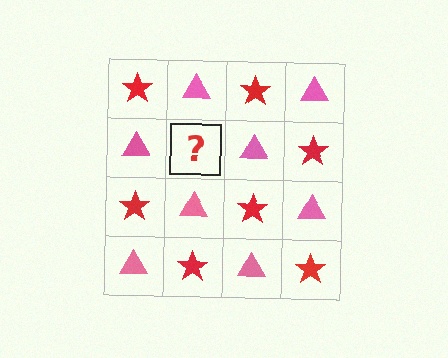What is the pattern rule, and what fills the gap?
The rule is that it alternates red star and pink triangle in a checkerboard pattern. The gap should be filled with a red star.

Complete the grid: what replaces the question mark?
The question mark should be replaced with a red star.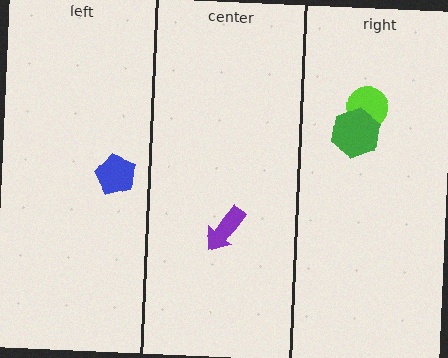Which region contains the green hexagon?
The right region.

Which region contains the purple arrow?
The center region.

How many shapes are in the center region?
1.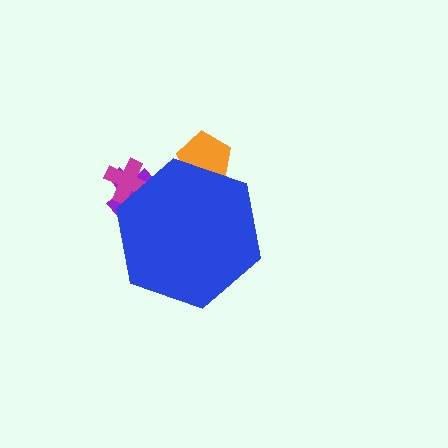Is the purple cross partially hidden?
Yes, the purple cross is partially hidden behind the blue hexagon.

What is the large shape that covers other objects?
A blue hexagon.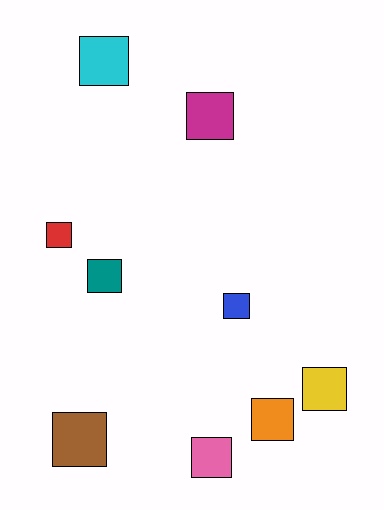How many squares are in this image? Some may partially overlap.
There are 9 squares.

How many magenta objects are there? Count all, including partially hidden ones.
There is 1 magenta object.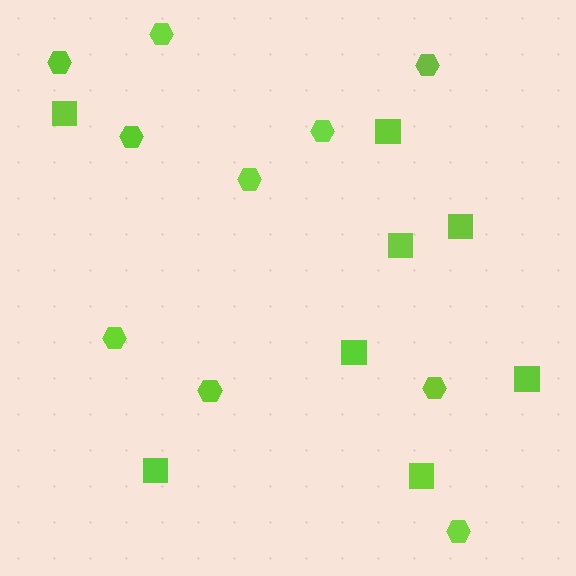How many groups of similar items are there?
There are 2 groups: one group of hexagons (10) and one group of squares (8).